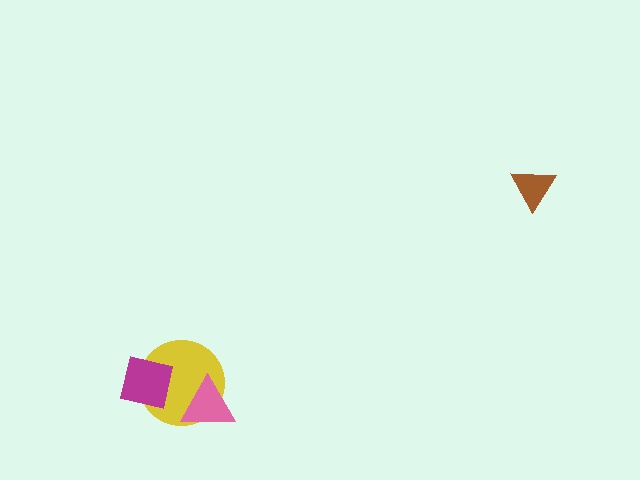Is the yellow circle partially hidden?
Yes, it is partially covered by another shape.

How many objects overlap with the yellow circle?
2 objects overlap with the yellow circle.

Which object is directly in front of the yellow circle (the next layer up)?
The pink triangle is directly in front of the yellow circle.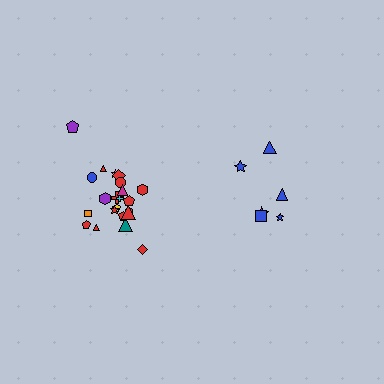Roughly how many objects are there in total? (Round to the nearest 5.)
Roughly 30 objects in total.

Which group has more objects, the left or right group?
The left group.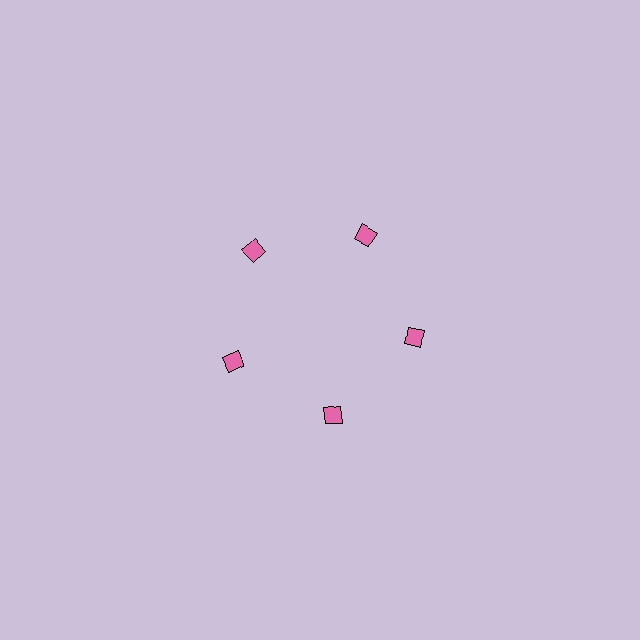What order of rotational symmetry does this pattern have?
This pattern has 5-fold rotational symmetry.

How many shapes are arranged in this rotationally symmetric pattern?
There are 5 shapes, arranged in 5 groups of 1.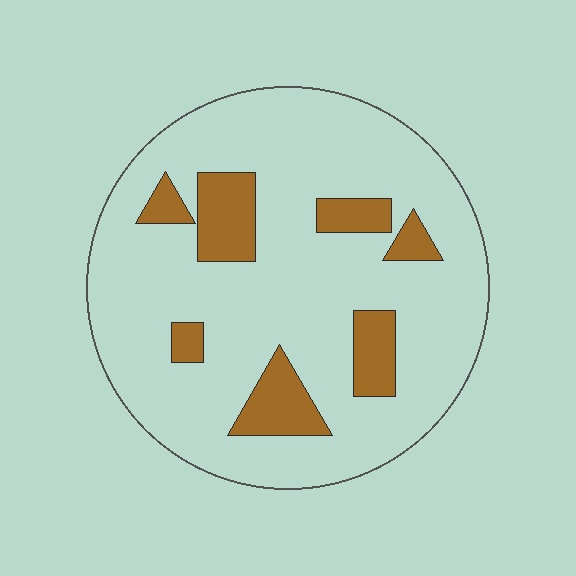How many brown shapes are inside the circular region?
7.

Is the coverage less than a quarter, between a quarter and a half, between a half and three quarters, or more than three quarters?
Less than a quarter.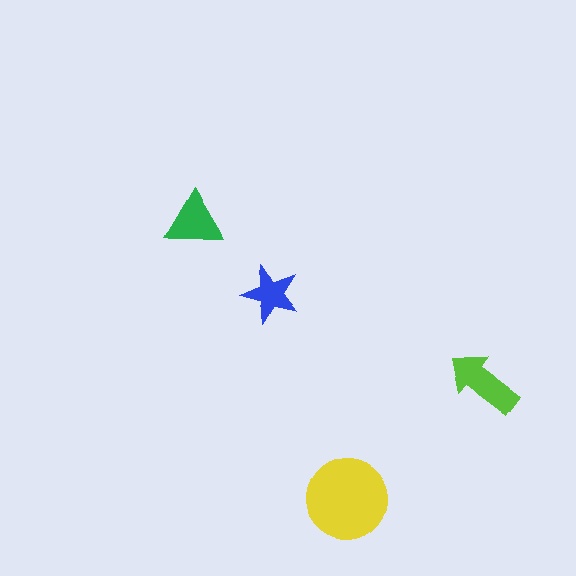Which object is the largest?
The yellow circle.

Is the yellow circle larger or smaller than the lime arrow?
Larger.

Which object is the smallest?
The blue star.